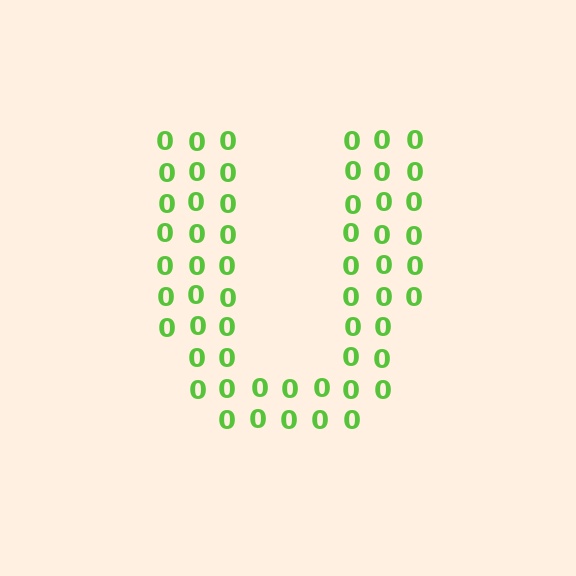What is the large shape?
The large shape is the letter U.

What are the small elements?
The small elements are digit 0's.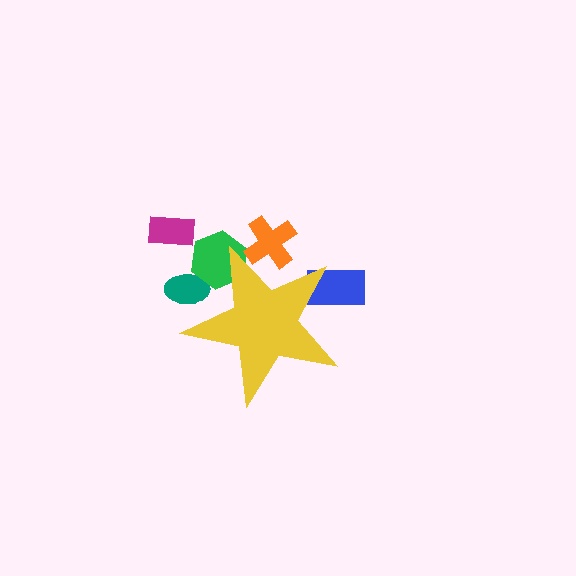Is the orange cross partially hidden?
Yes, the orange cross is partially hidden behind the yellow star.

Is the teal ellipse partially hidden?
Yes, the teal ellipse is partially hidden behind the yellow star.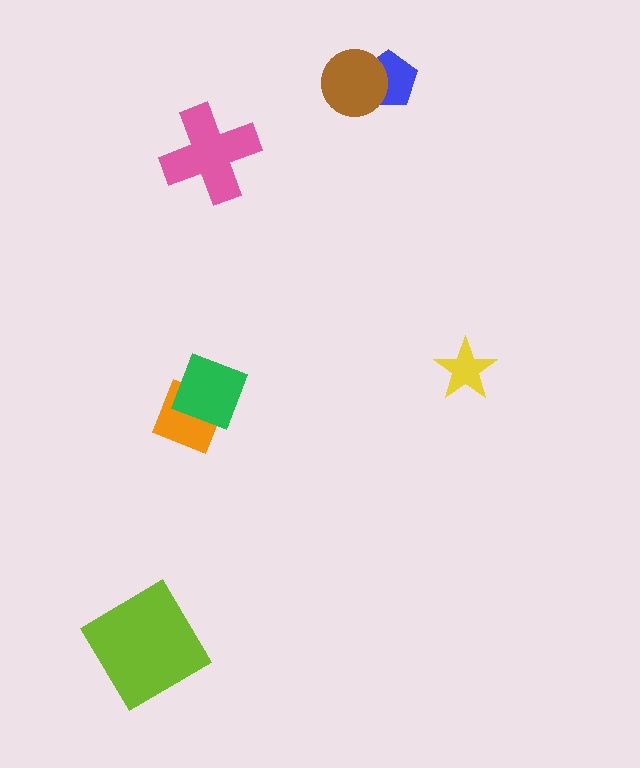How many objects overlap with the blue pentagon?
1 object overlaps with the blue pentagon.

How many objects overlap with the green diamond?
1 object overlaps with the green diamond.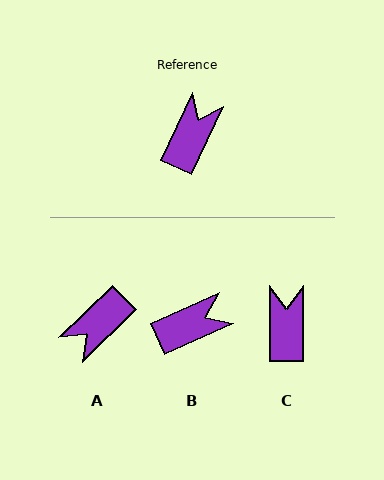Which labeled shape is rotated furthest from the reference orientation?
A, about 159 degrees away.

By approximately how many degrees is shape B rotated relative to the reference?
Approximately 41 degrees clockwise.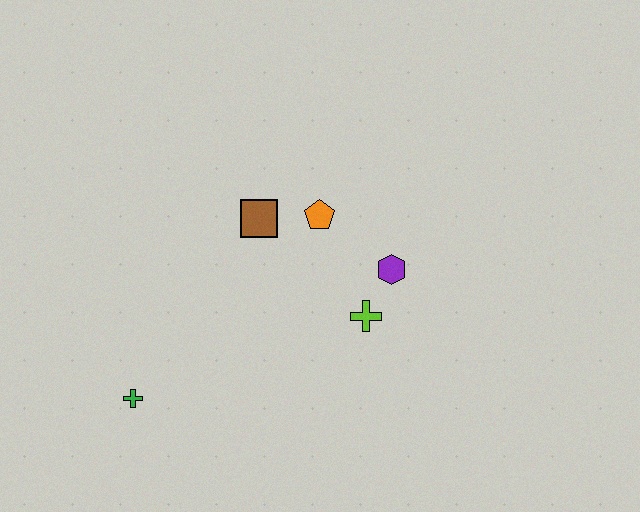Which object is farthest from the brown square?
The green cross is farthest from the brown square.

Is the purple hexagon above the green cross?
Yes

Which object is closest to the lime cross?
The purple hexagon is closest to the lime cross.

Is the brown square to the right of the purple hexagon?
No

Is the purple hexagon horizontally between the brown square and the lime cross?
No